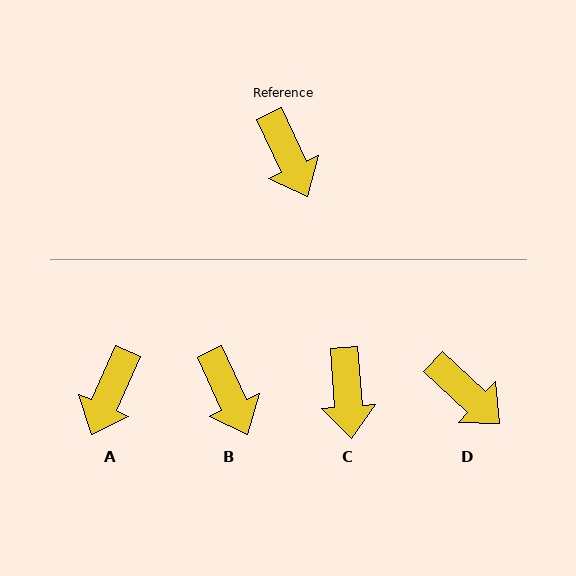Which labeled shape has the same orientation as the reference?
B.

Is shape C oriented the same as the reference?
No, it is off by about 20 degrees.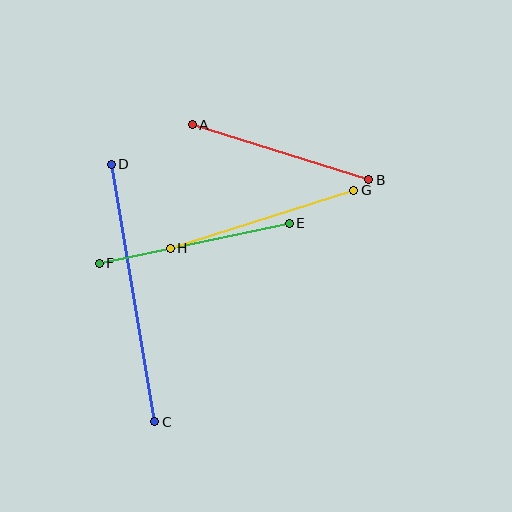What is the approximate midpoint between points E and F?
The midpoint is at approximately (194, 243) pixels.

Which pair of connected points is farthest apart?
Points C and D are farthest apart.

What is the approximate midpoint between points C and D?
The midpoint is at approximately (133, 293) pixels.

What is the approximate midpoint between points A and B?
The midpoint is at approximately (280, 152) pixels.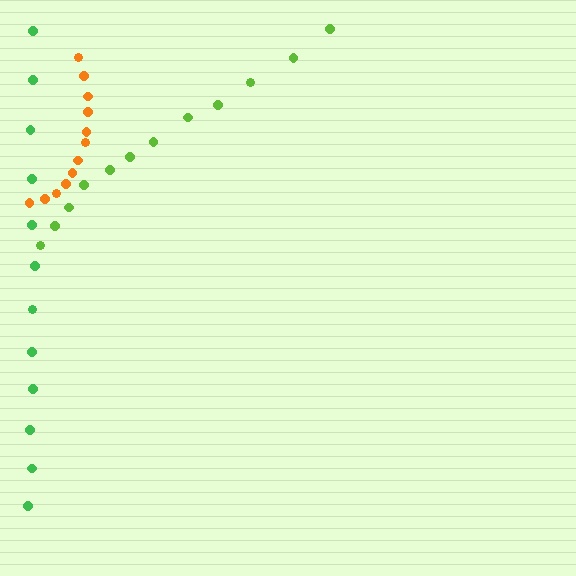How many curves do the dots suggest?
There are 3 distinct paths.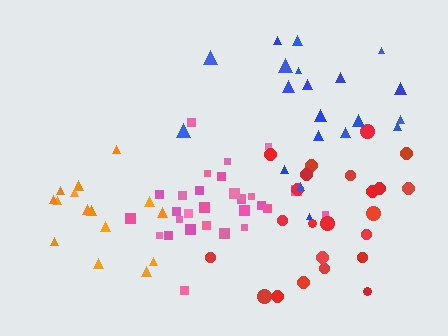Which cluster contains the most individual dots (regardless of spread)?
Pink (30).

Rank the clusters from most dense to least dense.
pink, red, blue, orange.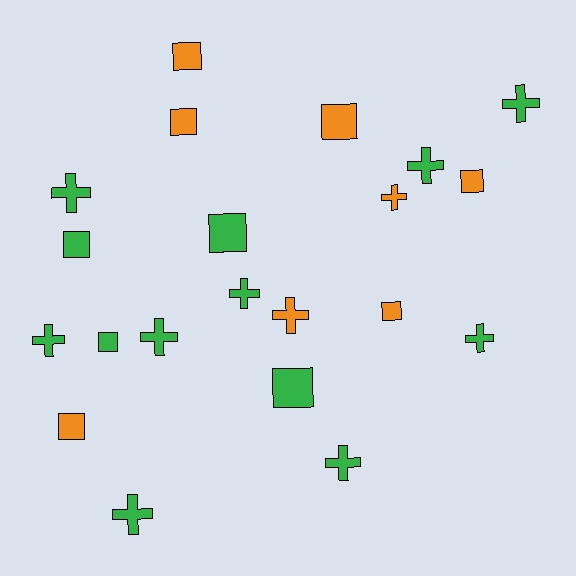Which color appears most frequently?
Green, with 13 objects.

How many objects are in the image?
There are 21 objects.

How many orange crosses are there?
There are 2 orange crosses.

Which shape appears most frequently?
Cross, with 11 objects.